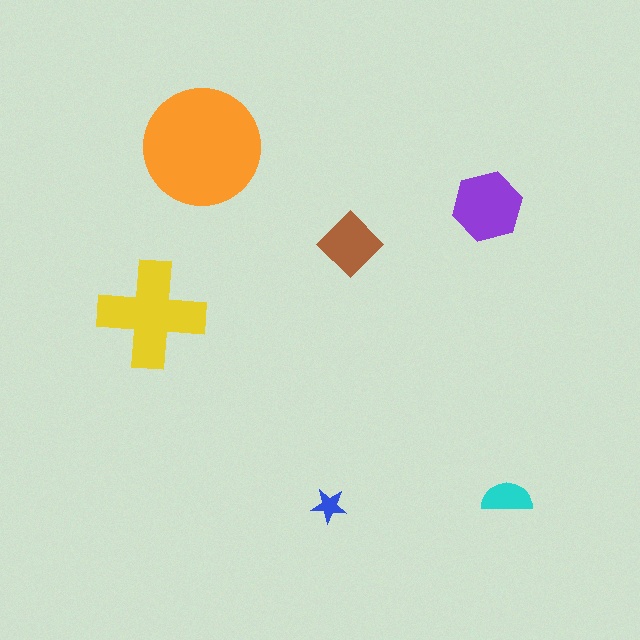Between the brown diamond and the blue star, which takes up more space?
The brown diamond.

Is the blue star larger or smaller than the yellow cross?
Smaller.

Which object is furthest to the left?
The yellow cross is leftmost.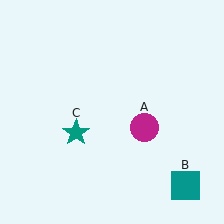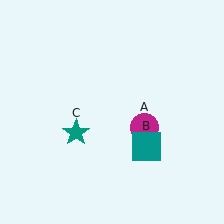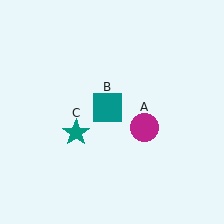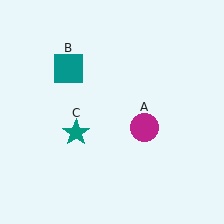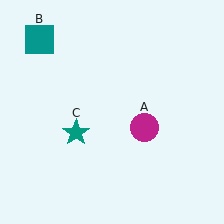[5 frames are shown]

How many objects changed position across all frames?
1 object changed position: teal square (object B).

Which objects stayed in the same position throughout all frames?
Magenta circle (object A) and teal star (object C) remained stationary.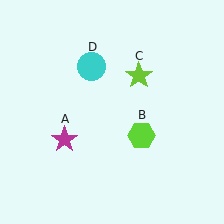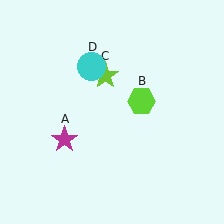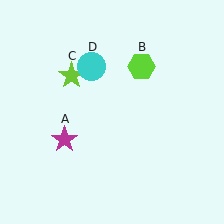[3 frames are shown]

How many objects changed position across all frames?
2 objects changed position: lime hexagon (object B), lime star (object C).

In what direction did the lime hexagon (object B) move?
The lime hexagon (object B) moved up.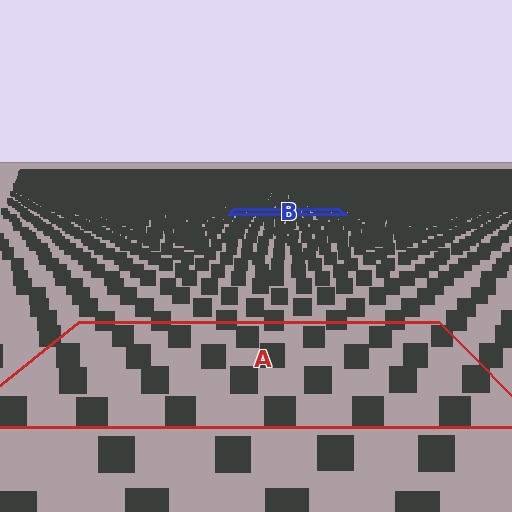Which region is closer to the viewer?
Region A is closer. The texture elements there are larger and more spread out.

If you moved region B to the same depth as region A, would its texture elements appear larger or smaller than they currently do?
They would appear larger. At a closer depth, the same texture elements are projected at a bigger on-screen size.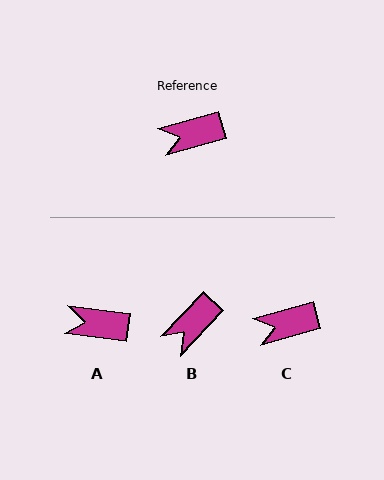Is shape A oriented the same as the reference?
No, it is off by about 23 degrees.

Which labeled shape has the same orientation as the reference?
C.